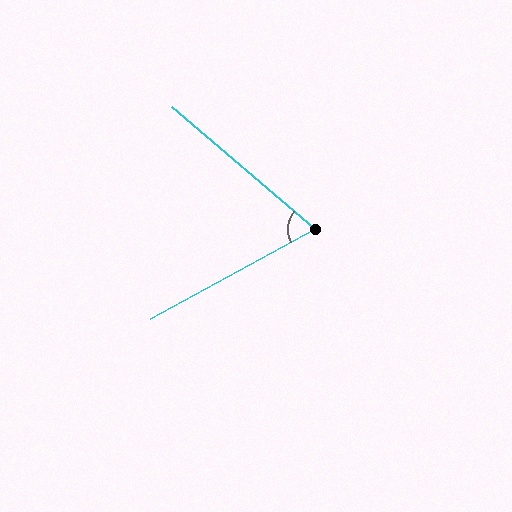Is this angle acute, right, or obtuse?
It is acute.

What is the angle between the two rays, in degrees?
Approximately 69 degrees.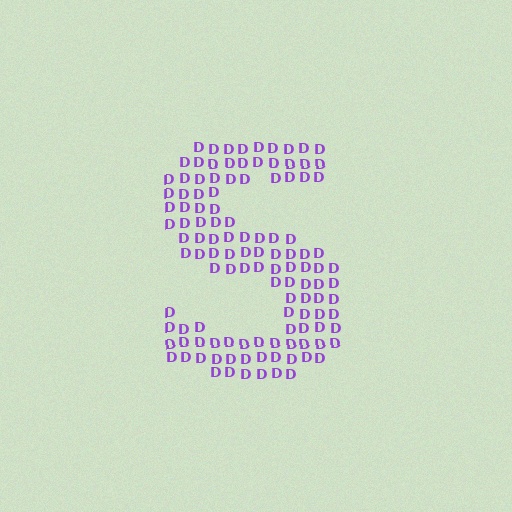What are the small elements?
The small elements are letter D's.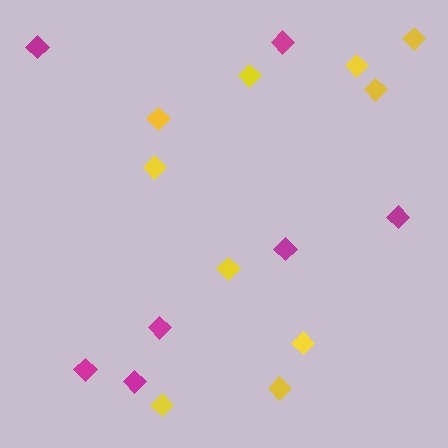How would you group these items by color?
There are 2 groups: one group of yellow diamonds (10) and one group of magenta diamonds (7).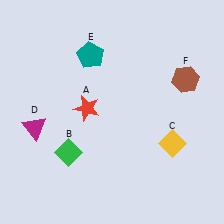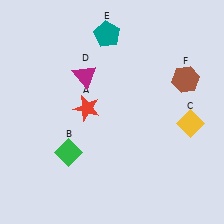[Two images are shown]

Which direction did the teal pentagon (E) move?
The teal pentagon (E) moved up.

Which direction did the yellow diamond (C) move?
The yellow diamond (C) moved up.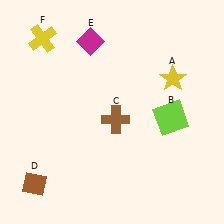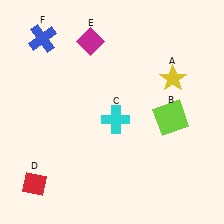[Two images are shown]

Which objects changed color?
C changed from brown to cyan. D changed from brown to red. F changed from yellow to blue.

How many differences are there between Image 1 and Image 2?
There are 3 differences between the two images.